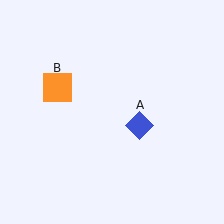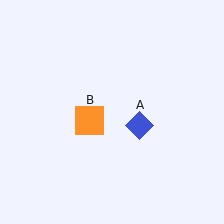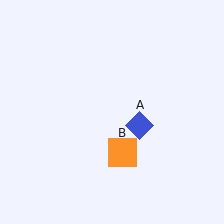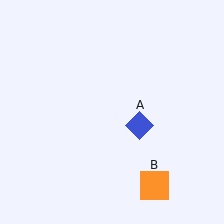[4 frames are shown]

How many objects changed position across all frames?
1 object changed position: orange square (object B).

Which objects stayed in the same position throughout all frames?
Blue diamond (object A) remained stationary.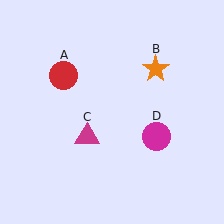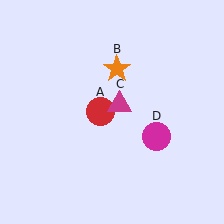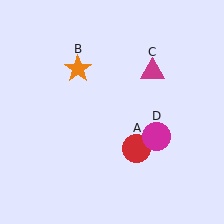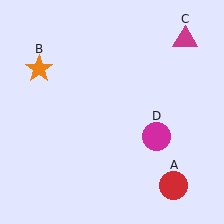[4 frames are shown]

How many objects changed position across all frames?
3 objects changed position: red circle (object A), orange star (object B), magenta triangle (object C).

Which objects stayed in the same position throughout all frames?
Magenta circle (object D) remained stationary.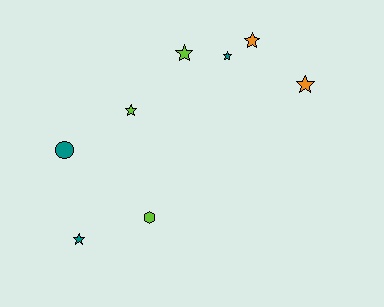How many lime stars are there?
There are 2 lime stars.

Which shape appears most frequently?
Star, with 6 objects.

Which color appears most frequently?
Teal, with 3 objects.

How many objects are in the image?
There are 8 objects.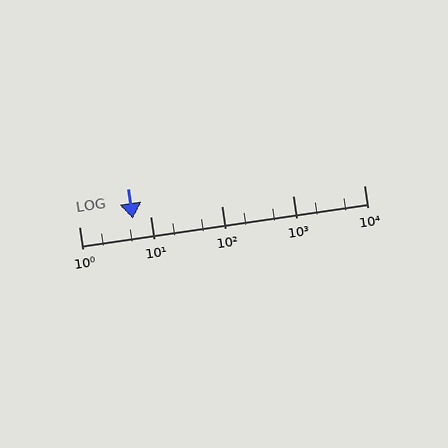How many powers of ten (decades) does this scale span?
The scale spans 4 decades, from 1 to 10000.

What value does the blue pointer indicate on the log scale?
The pointer indicates approximately 5.8.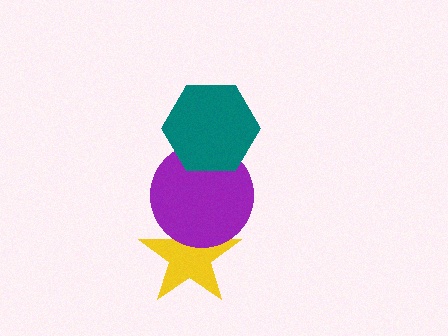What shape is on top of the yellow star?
The purple circle is on top of the yellow star.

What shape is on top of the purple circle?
The teal hexagon is on top of the purple circle.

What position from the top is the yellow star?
The yellow star is 3rd from the top.